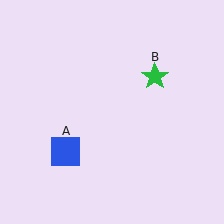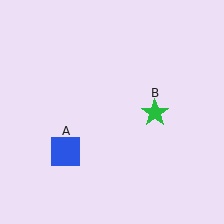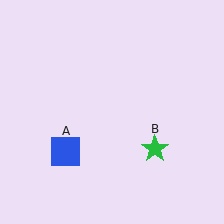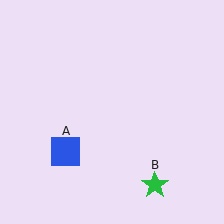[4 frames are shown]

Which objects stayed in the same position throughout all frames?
Blue square (object A) remained stationary.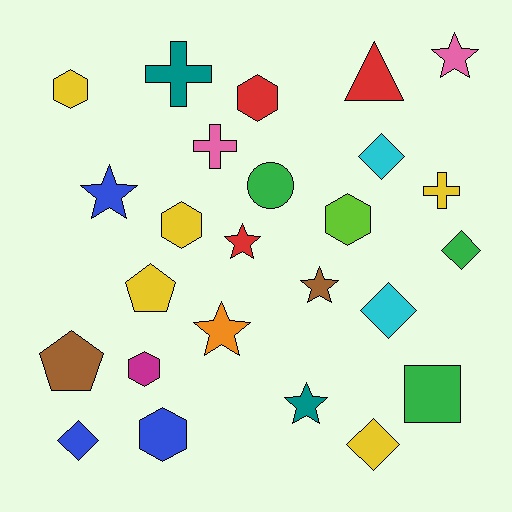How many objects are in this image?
There are 25 objects.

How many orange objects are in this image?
There is 1 orange object.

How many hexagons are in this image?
There are 6 hexagons.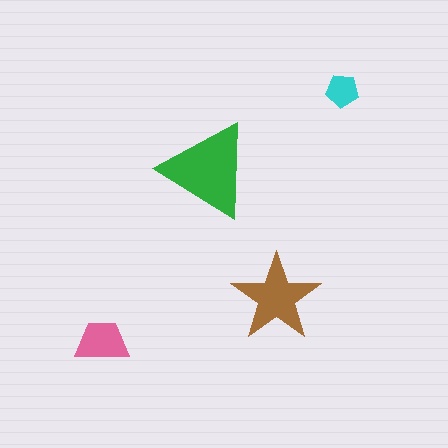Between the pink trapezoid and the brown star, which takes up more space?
The brown star.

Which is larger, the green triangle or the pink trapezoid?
The green triangle.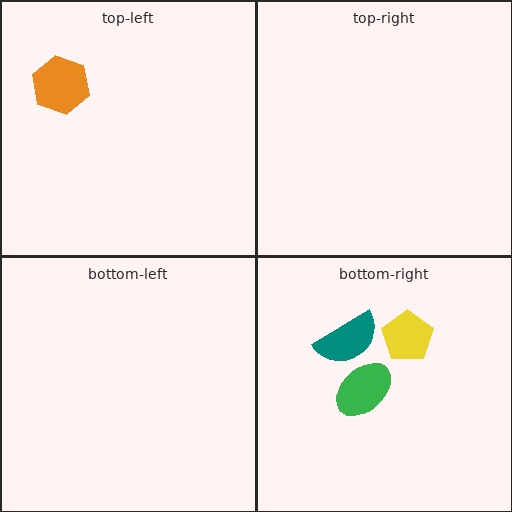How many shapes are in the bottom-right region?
3.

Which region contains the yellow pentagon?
The bottom-right region.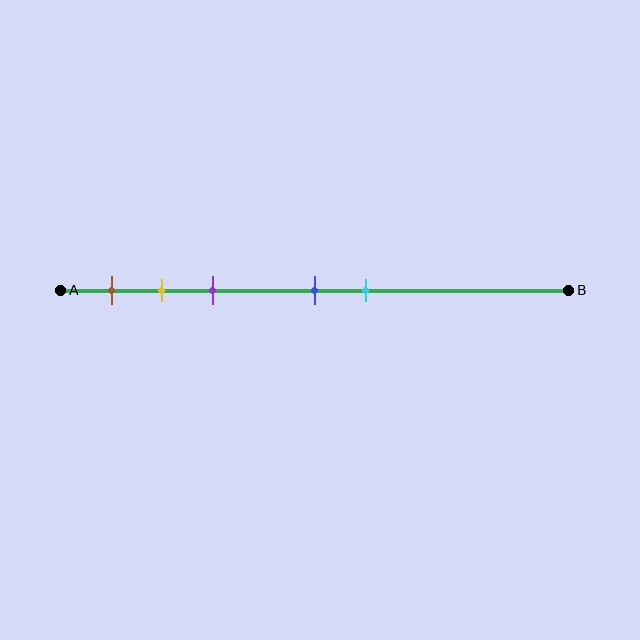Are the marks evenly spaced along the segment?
No, the marks are not evenly spaced.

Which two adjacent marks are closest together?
The yellow and purple marks are the closest adjacent pair.